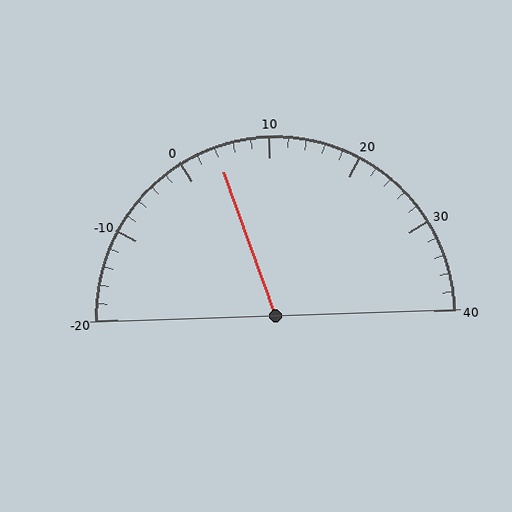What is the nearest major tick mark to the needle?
The nearest major tick mark is 0.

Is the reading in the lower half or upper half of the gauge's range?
The reading is in the lower half of the range (-20 to 40).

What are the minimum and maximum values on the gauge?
The gauge ranges from -20 to 40.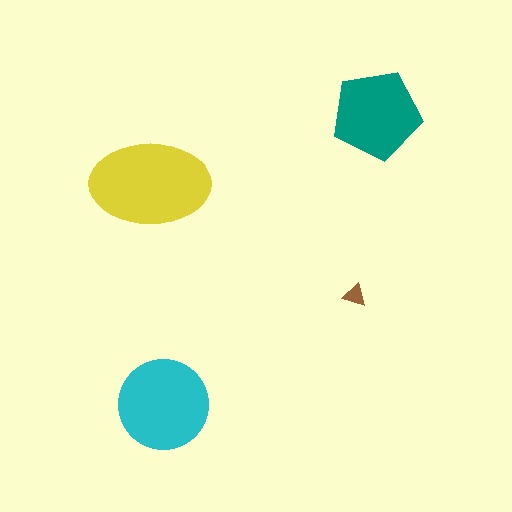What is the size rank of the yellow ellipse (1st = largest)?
1st.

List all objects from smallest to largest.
The brown triangle, the teal pentagon, the cyan circle, the yellow ellipse.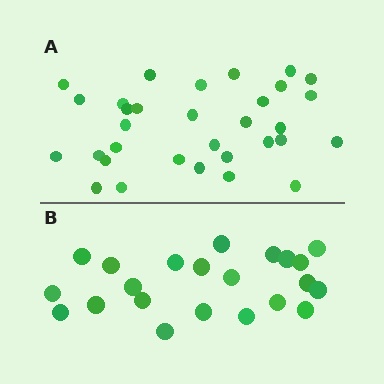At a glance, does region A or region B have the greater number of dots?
Region A (the top region) has more dots.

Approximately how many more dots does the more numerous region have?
Region A has roughly 10 or so more dots than region B.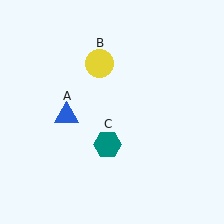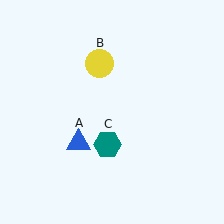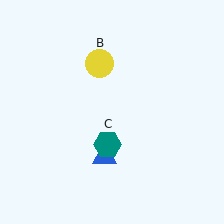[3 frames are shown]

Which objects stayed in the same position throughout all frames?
Yellow circle (object B) and teal hexagon (object C) remained stationary.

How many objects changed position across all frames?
1 object changed position: blue triangle (object A).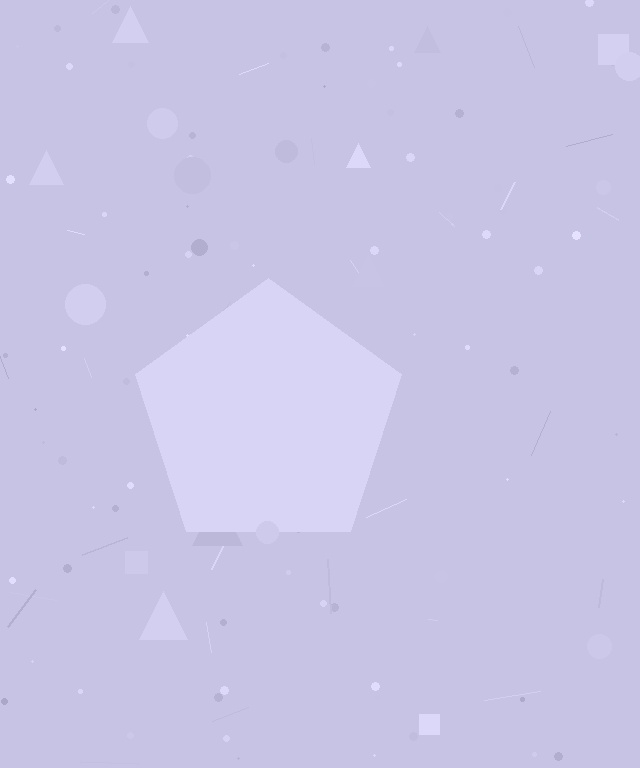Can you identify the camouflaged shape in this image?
The camouflaged shape is a pentagon.